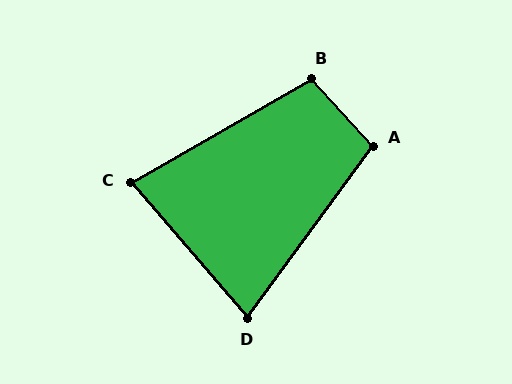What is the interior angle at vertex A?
Approximately 101 degrees (obtuse).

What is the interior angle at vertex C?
Approximately 79 degrees (acute).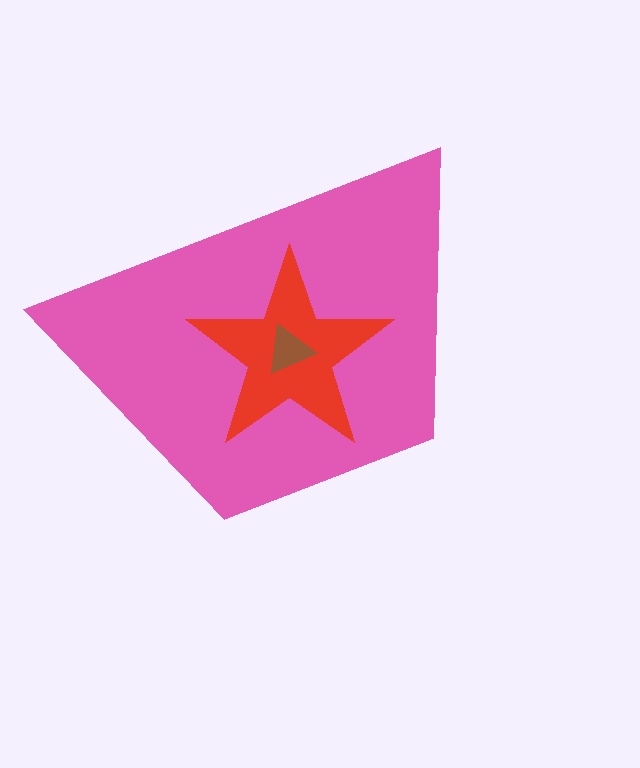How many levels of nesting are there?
3.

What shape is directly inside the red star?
The brown triangle.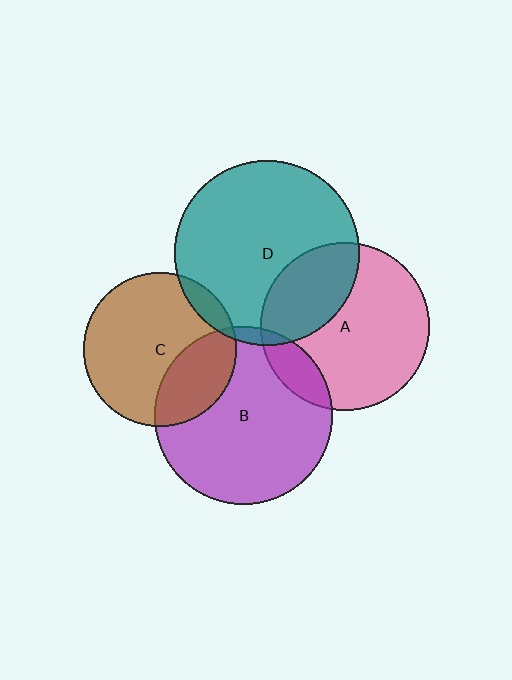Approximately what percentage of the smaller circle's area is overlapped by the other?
Approximately 30%.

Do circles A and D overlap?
Yes.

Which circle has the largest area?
Circle D (teal).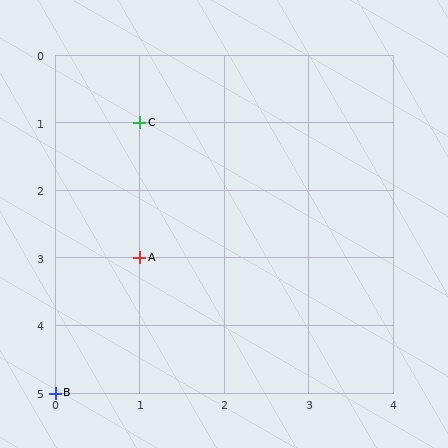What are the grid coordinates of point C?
Point C is at grid coordinates (1, 1).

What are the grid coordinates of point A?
Point A is at grid coordinates (1, 3).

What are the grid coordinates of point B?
Point B is at grid coordinates (0, 5).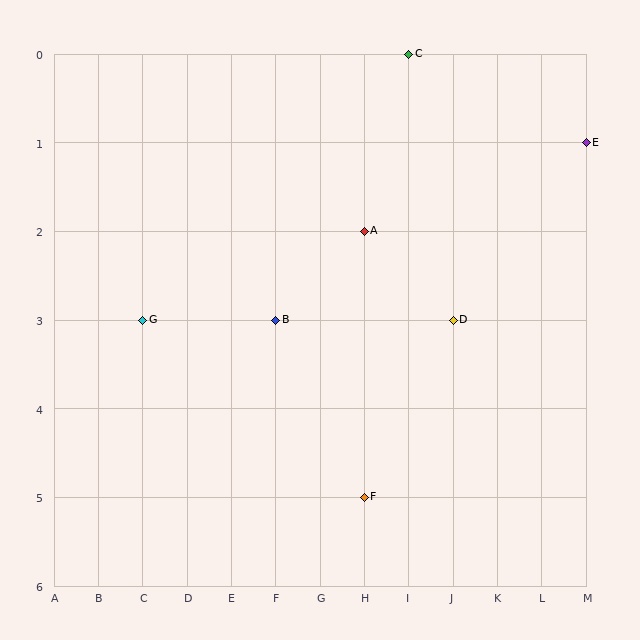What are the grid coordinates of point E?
Point E is at grid coordinates (M, 1).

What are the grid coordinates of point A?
Point A is at grid coordinates (H, 2).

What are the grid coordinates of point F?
Point F is at grid coordinates (H, 5).